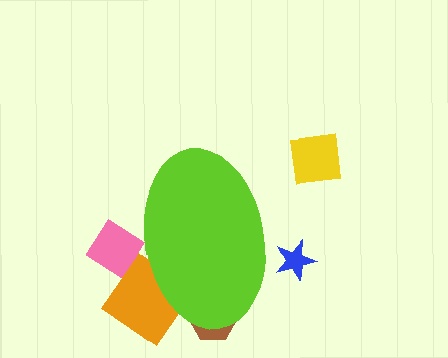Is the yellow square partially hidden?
No, the yellow square is fully visible.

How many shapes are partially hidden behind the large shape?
4 shapes are partially hidden.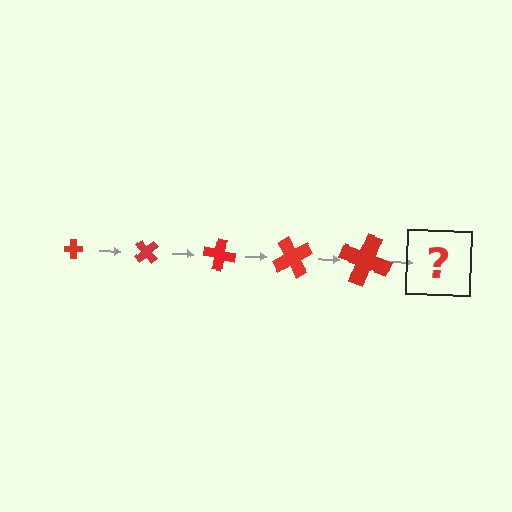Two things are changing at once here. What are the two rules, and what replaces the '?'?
The two rules are that the cross grows larger each step and it rotates 50 degrees each step. The '?' should be a cross, larger than the previous one and rotated 250 degrees from the start.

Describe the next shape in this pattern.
It should be a cross, larger than the previous one and rotated 250 degrees from the start.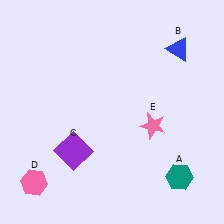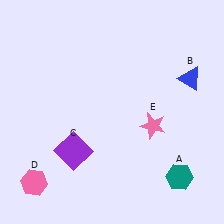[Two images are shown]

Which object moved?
The blue triangle (B) moved down.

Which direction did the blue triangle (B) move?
The blue triangle (B) moved down.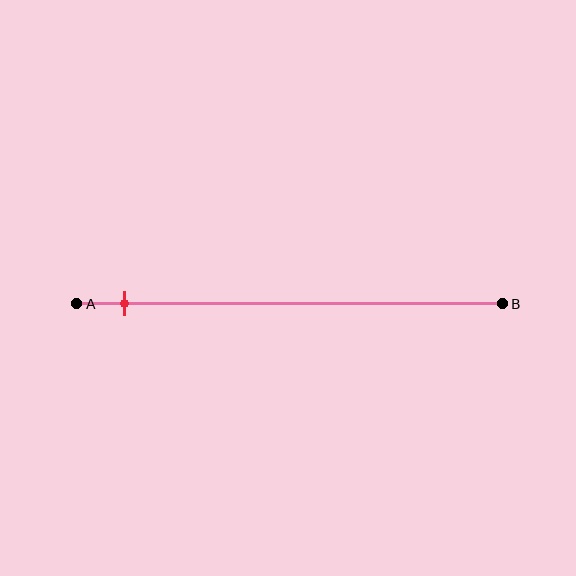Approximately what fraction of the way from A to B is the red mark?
The red mark is approximately 10% of the way from A to B.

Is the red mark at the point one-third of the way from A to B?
No, the mark is at about 10% from A, not at the 33% one-third point.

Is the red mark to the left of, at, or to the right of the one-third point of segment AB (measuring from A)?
The red mark is to the left of the one-third point of segment AB.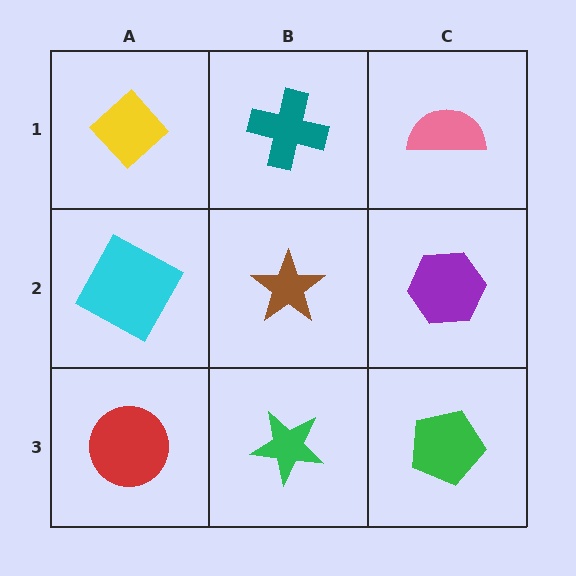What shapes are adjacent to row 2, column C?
A pink semicircle (row 1, column C), a green pentagon (row 3, column C), a brown star (row 2, column B).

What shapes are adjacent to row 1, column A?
A cyan square (row 2, column A), a teal cross (row 1, column B).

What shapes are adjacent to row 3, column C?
A purple hexagon (row 2, column C), a green star (row 3, column B).